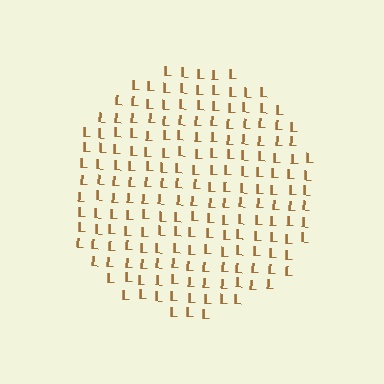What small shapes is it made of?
It is made of small letter L's.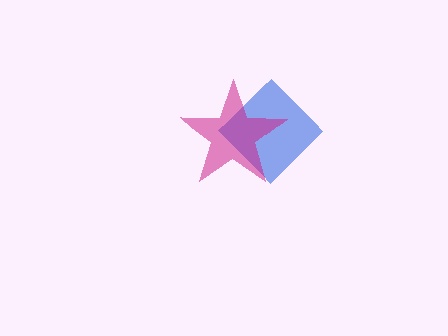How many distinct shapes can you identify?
There are 2 distinct shapes: a blue diamond, a magenta star.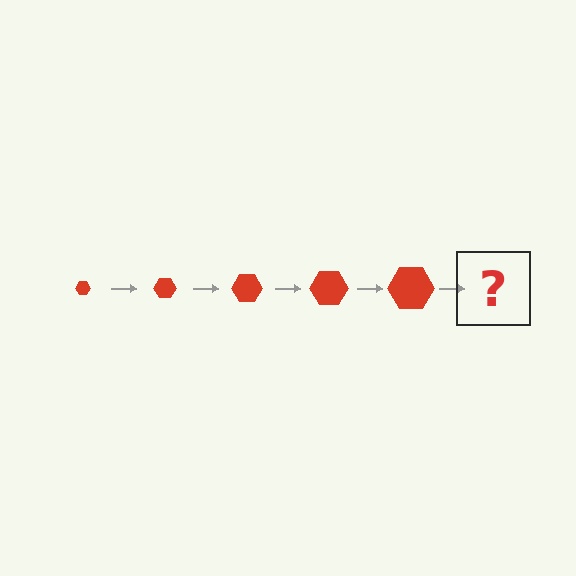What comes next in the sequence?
The next element should be a red hexagon, larger than the previous one.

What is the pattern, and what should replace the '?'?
The pattern is that the hexagon gets progressively larger each step. The '?' should be a red hexagon, larger than the previous one.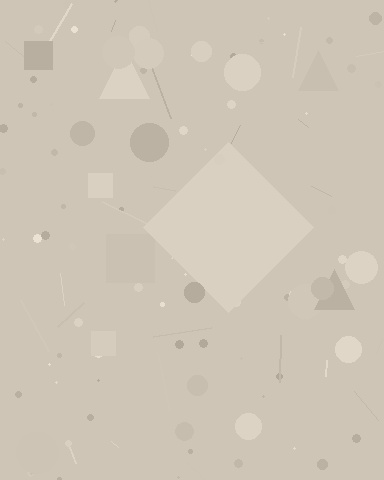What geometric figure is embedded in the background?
A diamond is embedded in the background.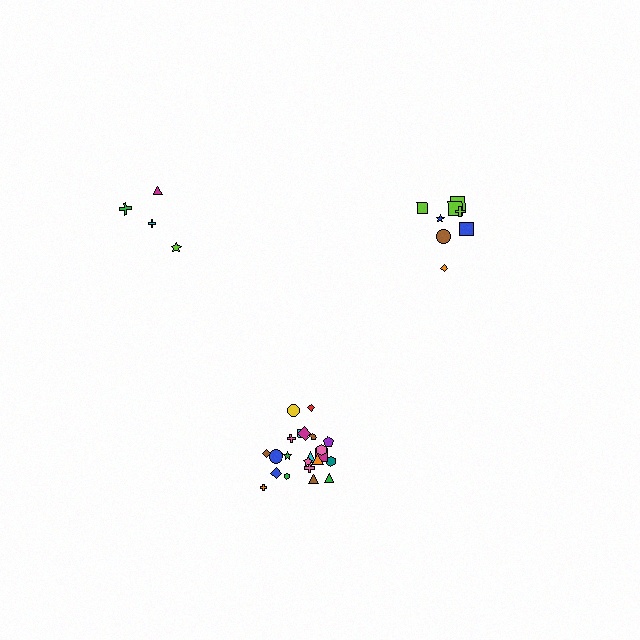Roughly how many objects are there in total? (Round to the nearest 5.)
Roughly 35 objects in total.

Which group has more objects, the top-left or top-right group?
The top-right group.